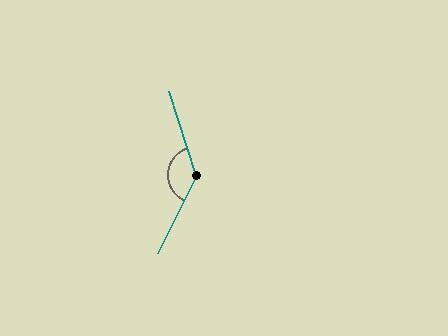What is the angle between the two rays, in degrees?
Approximately 136 degrees.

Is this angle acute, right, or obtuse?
It is obtuse.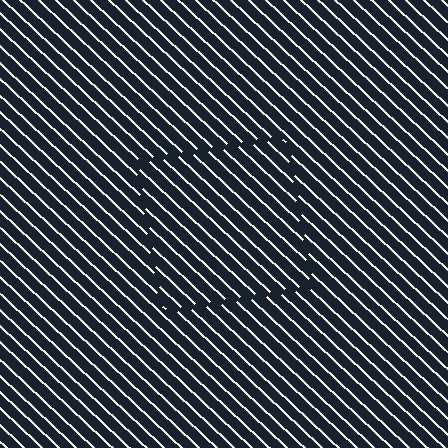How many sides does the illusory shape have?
4 sides — the line-ends trace a square.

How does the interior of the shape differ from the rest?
The interior of the shape contains the same grating, shifted by half a period — the contour is defined by the phase discontinuity where line-ends from the inner and outer gratings abut.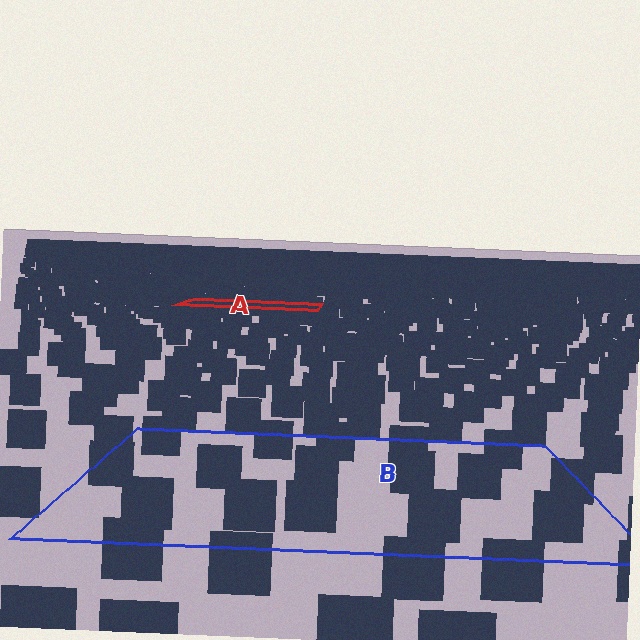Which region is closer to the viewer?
Region B is closer. The texture elements there are larger and more spread out.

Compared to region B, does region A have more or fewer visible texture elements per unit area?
Region A has more texture elements per unit area — they are packed more densely because it is farther away.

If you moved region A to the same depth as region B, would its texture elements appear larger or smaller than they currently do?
They would appear larger. At a closer depth, the same texture elements are projected at a bigger on-screen size.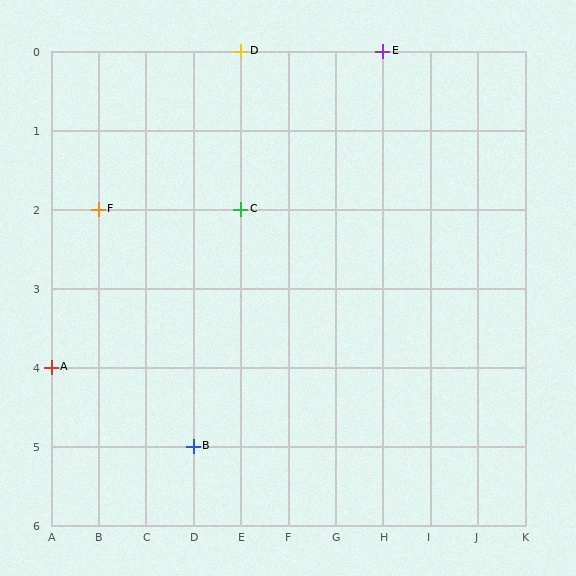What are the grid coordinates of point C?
Point C is at grid coordinates (E, 2).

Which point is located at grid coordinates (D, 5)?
Point B is at (D, 5).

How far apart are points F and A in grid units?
Points F and A are 1 column and 2 rows apart (about 2.2 grid units diagonally).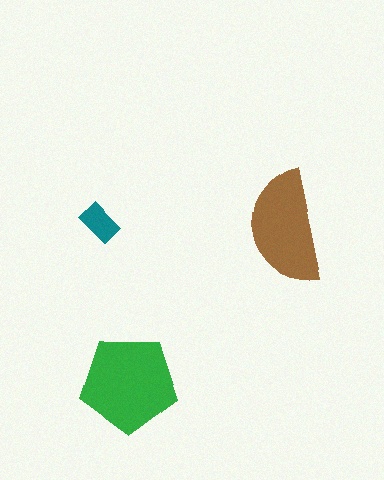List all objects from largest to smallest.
The green pentagon, the brown semicircle, the teal rectangle.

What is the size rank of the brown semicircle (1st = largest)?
2nd.